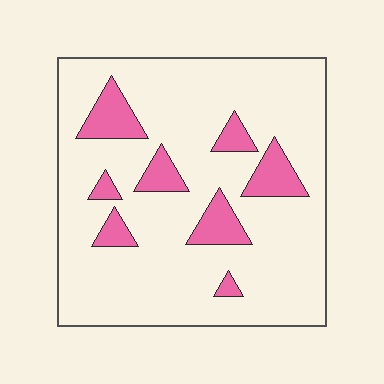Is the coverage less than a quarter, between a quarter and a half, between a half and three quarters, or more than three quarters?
Less than a quarter.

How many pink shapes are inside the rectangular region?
8.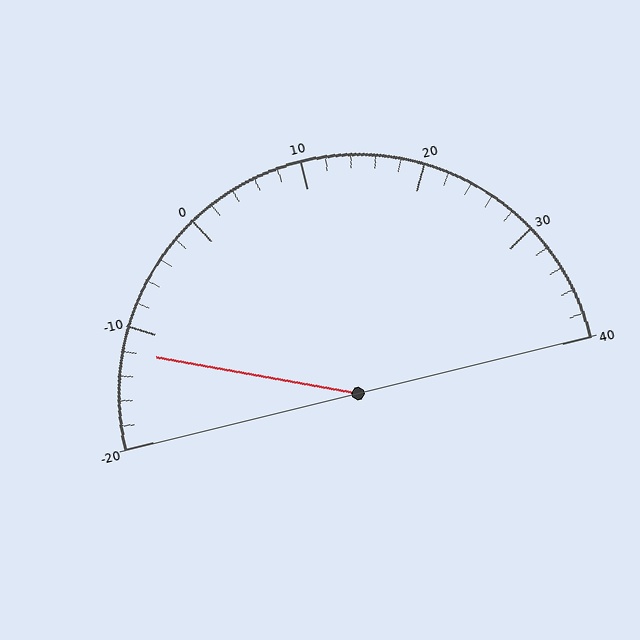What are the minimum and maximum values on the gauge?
The gauge ranges from -20 to 40.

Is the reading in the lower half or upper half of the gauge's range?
The reading is in the lower half of the range (-20 to 40).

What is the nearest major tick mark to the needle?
The nearest major tick mark is -10.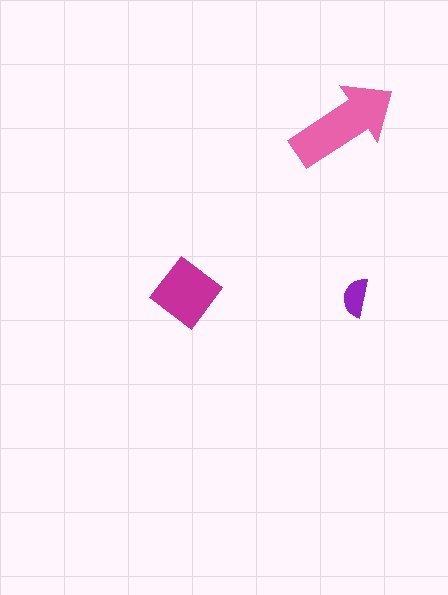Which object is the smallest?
The purple semicircle.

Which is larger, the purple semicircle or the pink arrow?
The pink arrow.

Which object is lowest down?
The purple semicircle is bottommost.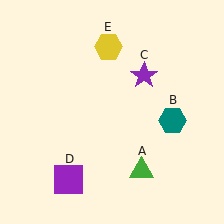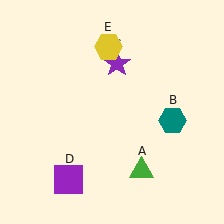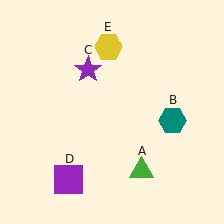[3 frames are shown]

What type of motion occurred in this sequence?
The purple star (object C) rotated counterclockwise around the center of the scene.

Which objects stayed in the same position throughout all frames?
Green triangle (object A) and teal hexagon (object B) and purple square (object D) and yellow hexagon (object E) remained stationary.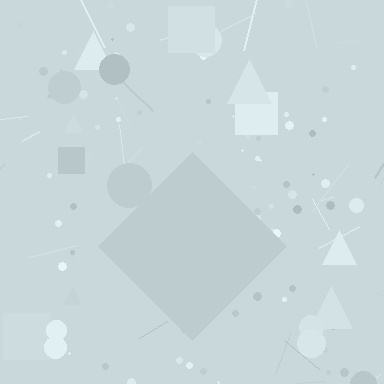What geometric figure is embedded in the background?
A diamond is embedded in the background.